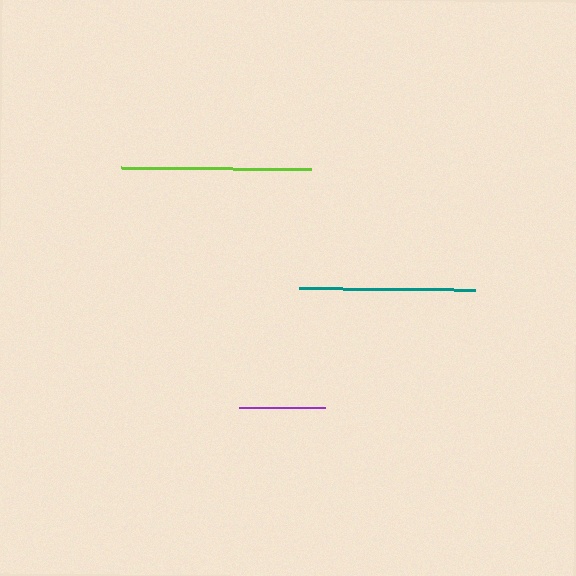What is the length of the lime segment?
The lime segment is approximately 190 pixels long.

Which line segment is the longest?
The lime line is the longest at approximately 190 pixels.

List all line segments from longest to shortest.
From longest to shortest: lime, teal, purple.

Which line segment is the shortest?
The purple line is the shortest at approximately 85 pixels.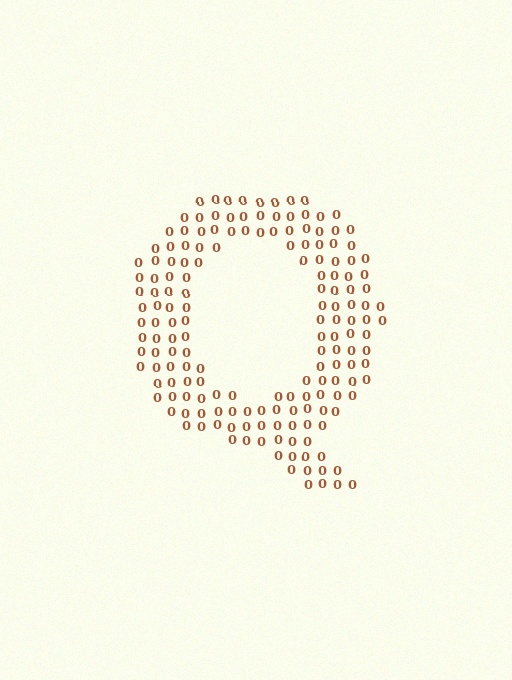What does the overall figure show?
The overall figure shows the letter Q.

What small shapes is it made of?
It is made of small digit 0's.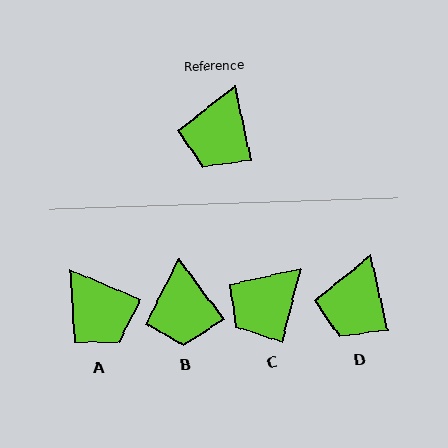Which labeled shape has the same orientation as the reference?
D.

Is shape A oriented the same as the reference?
No, it is off by about 55 degrees.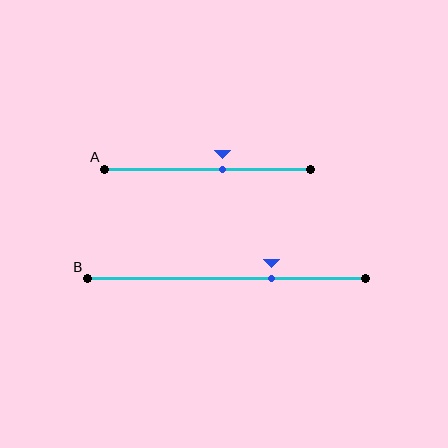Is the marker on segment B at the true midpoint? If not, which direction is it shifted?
No, the marker on segment B is shifted to the right by about 16% of the segment length.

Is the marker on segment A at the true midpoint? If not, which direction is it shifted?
No, the marker on segment A is shifted to the right by about 7% of the segment length.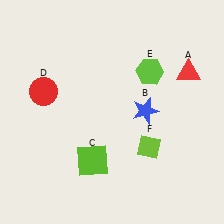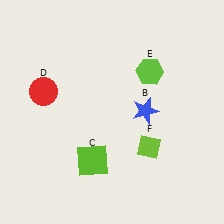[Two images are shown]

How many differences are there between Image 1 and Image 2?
There is 1 difference between the two images.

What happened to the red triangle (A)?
The red triangle (A) was removed in Image 2. It was in the top-right area of Image 1.